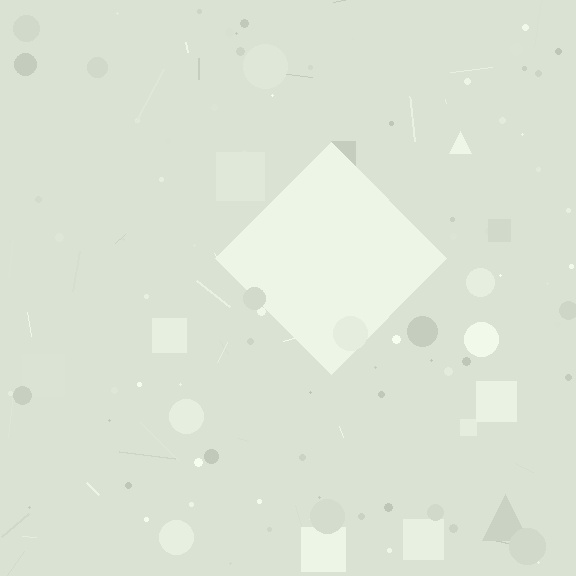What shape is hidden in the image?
A diamond is hidden in the image.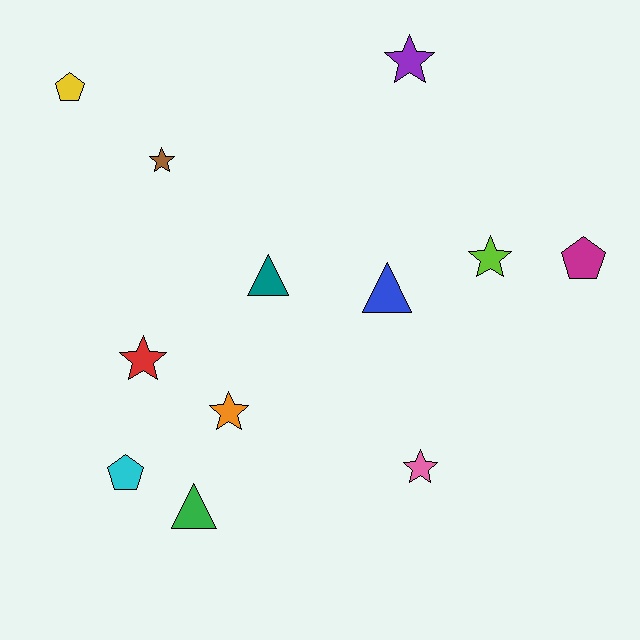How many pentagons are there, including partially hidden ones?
There are 3 pentagons.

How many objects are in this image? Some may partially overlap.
There are 12 objects.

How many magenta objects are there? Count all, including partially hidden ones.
There is 1 magenta object.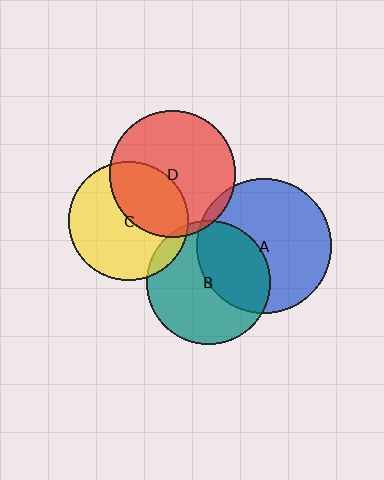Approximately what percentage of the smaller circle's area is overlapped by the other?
Approximately 10%.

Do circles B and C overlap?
Yes.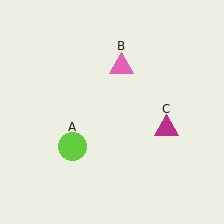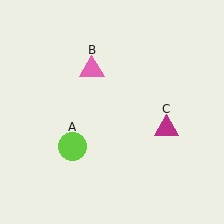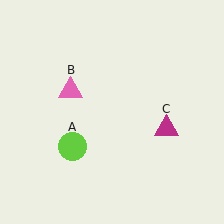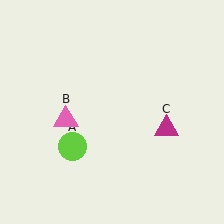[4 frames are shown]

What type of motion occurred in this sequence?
The pink triangle (object B) rotated counterclockwise around the center of the scene.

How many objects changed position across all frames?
1 object changed position: pink triangle (object B).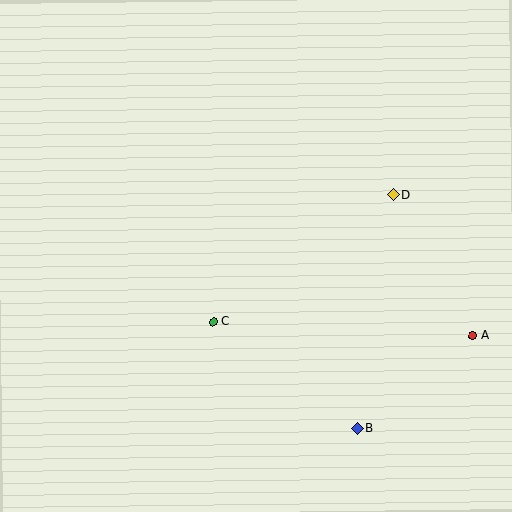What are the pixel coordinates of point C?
Point C is at (213, 322).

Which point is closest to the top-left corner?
Point C is closest to the top-left corner.